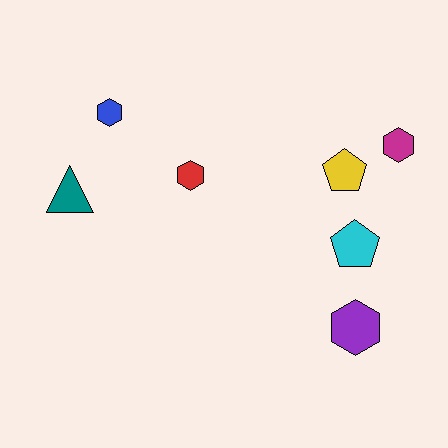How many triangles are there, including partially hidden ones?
There is 1 triangle.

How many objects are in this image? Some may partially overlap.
There are 7 objects.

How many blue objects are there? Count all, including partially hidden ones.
There is 1 blue object.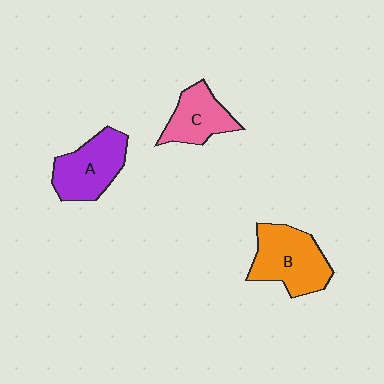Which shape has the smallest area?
Shape C (pink).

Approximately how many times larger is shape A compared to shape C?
Approximately 1.2 times.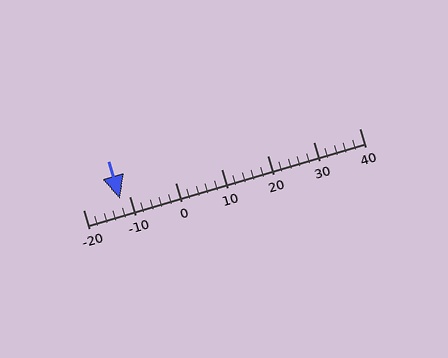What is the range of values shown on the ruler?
The ruler shows values from -20 to 40.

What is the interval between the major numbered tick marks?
The major tick marks are spaced 10 units apart.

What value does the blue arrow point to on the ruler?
The blue arrow points to approximately -12.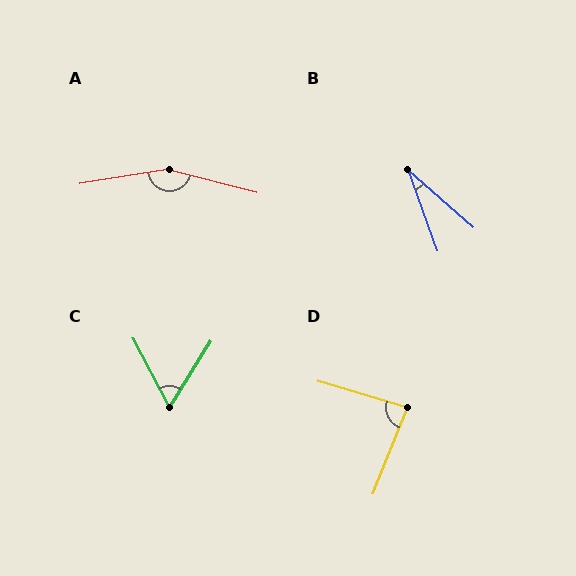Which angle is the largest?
A, at approximately 157 degrees.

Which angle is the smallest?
B, at approximately 28 degrees.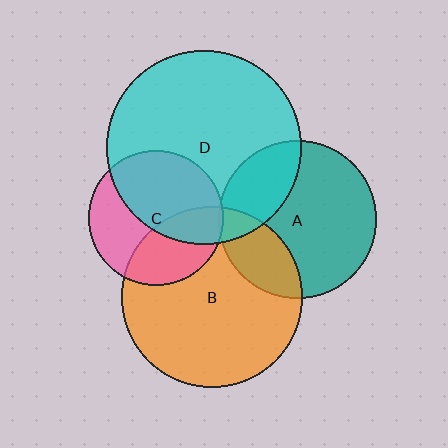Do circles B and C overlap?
Yes.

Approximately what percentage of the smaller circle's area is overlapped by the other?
Approximately 35%.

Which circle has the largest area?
Circle D (cyan).